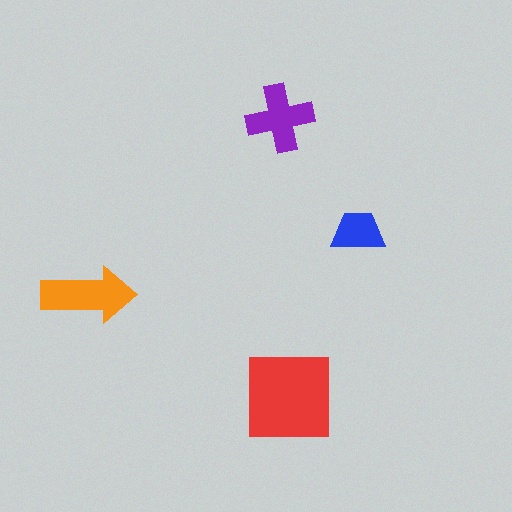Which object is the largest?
The red square.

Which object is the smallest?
The blue trapezoid.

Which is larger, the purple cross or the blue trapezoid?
The purple cross.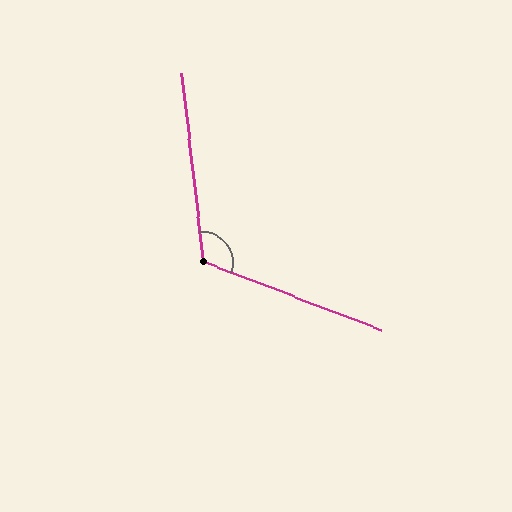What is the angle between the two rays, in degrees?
Approximately 117 degrees.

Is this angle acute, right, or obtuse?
It is obtuse.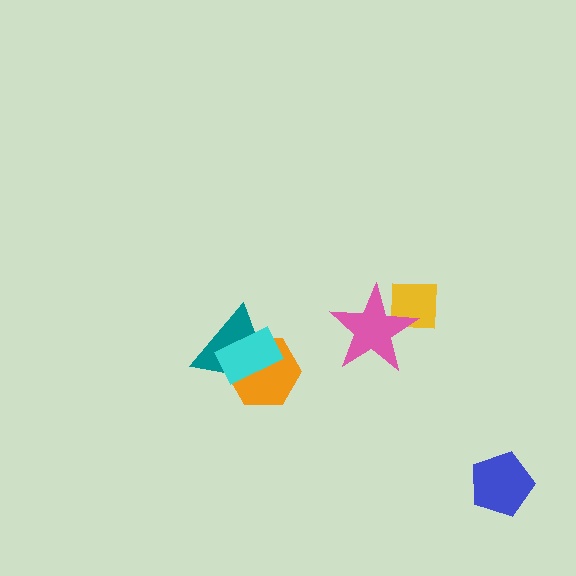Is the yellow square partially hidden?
Yes, it is partially covered by another shape.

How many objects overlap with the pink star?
1 object overlaps with the pink star.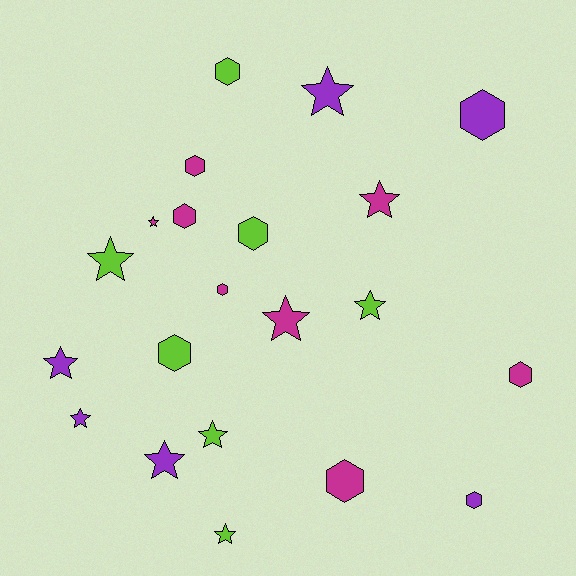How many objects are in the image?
There are 21 objects.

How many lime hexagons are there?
There are 3 lime hexagons.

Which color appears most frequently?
Magenta, with 8 objects.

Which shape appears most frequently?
Star, with 11 objects.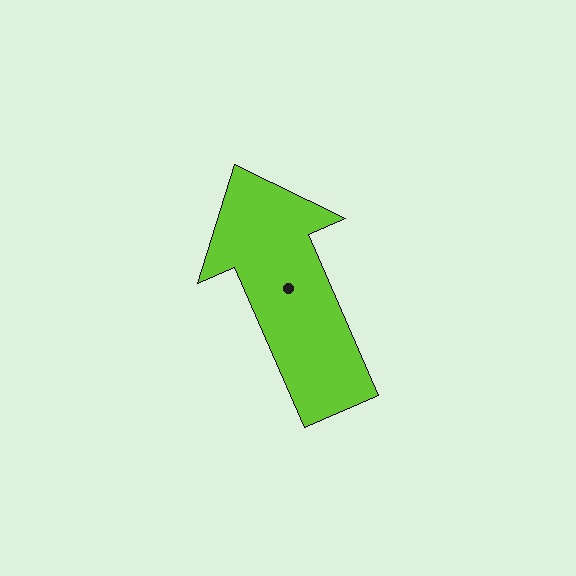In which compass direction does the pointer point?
Northwest.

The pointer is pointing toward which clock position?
Roughly 11 o'clock.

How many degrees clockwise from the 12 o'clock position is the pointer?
Approximately 336 degrees.